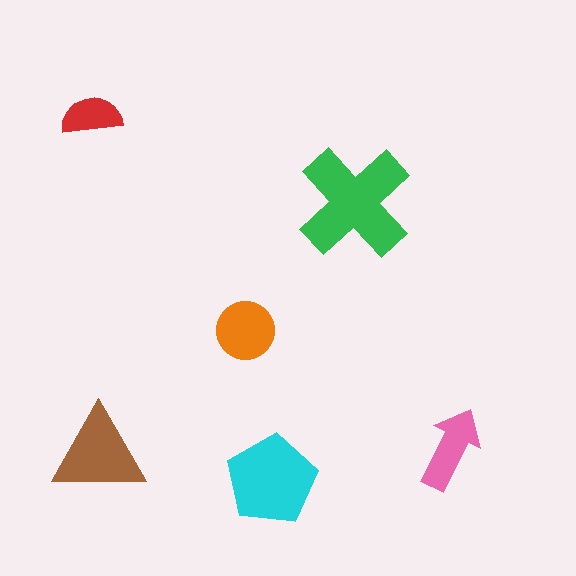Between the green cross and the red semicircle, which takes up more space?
The green cross.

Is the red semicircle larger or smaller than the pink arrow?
Smaller.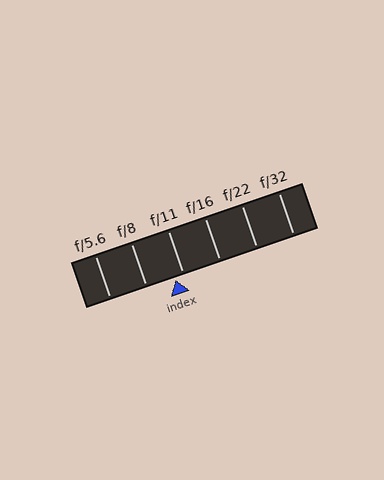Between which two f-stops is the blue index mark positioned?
The index mark is between f/8 and f/11.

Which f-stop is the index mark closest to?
The index mark is closest to f/11.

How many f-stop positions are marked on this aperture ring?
There are 6 f-stop positions marked.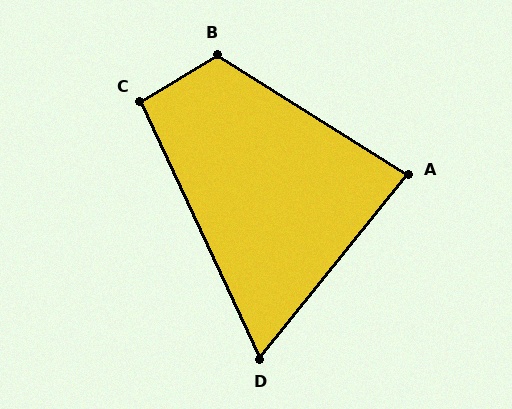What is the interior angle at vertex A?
Approximately 83 degrees (acute).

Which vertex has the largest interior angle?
B, at approximately 116 degrees.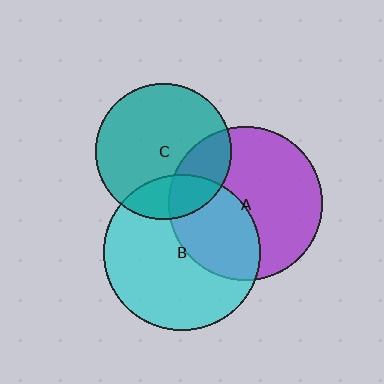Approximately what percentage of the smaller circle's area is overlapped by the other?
Approximately 25%.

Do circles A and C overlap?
Yes.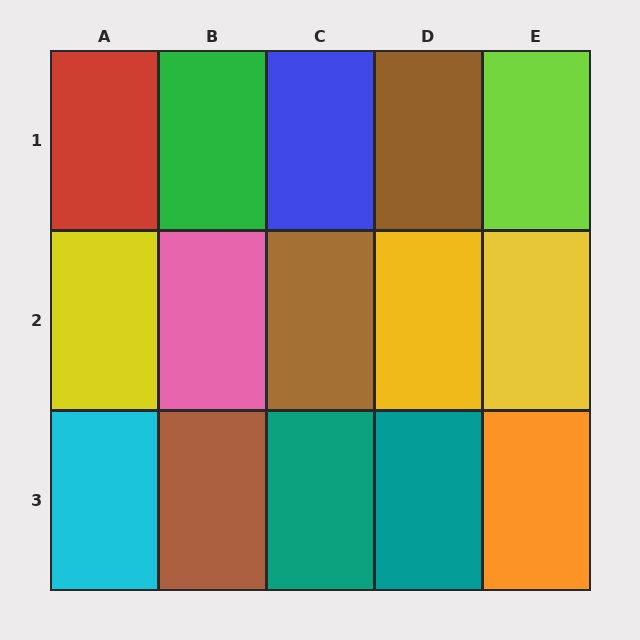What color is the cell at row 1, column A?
Red.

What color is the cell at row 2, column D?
Yellow.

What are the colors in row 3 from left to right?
Cyan, brown, teal, teal, orange.